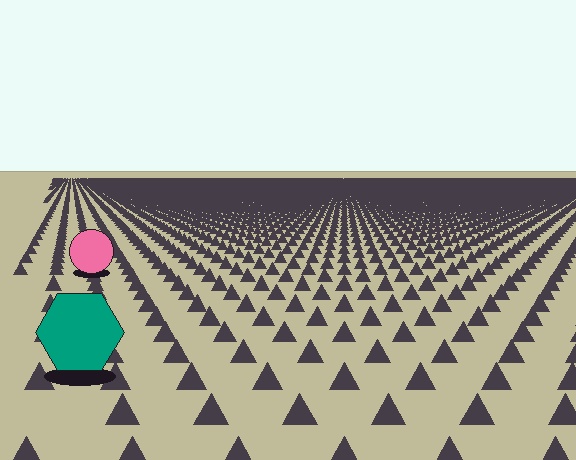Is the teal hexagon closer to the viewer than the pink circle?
Yes. The teal hexagon is closer — you can tell from the texture gradient: the ground texture is coarser near it.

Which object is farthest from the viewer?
The pink circle is farthest from the viewer. It appears smaller and the ground texture around it is denser.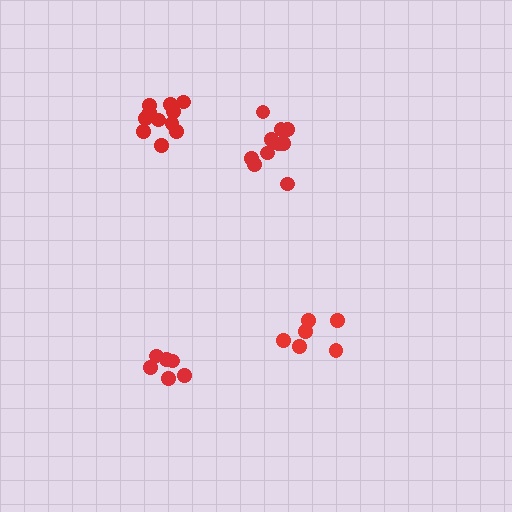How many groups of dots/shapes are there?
There are 4 groups.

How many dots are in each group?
Group 1: 10 dots, Group 2: 6 dots, Group 3: 6 dots, Group 4: 12 dots (34 total).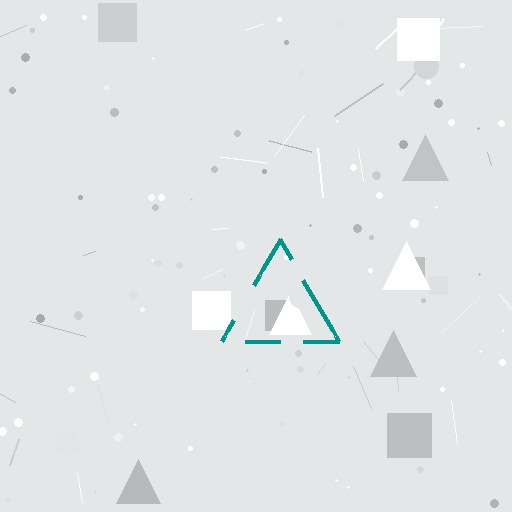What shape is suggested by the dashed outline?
The dashed outline suggests a triangle.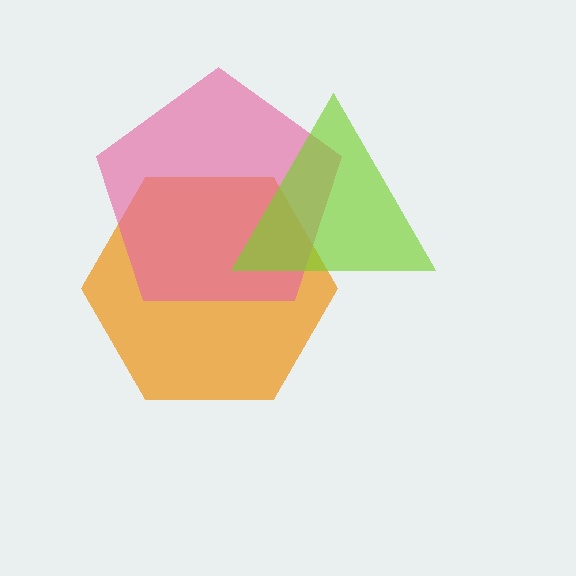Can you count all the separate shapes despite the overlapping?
Yes, there are 3 separate shapes.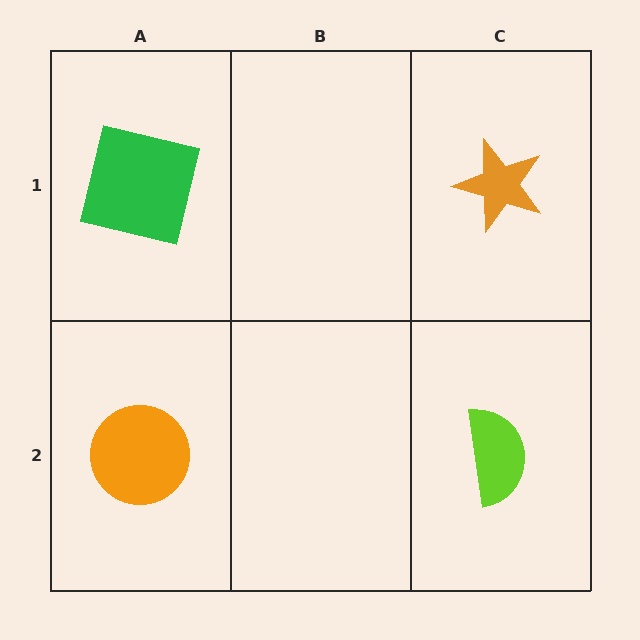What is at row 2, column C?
A lime semicircle.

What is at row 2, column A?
An orange circle.